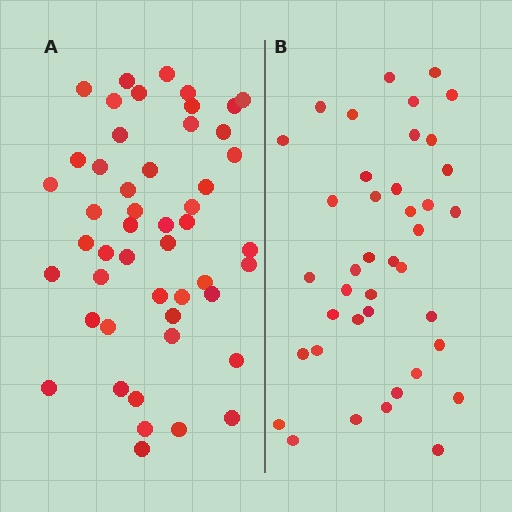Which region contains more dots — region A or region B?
Region A (the left region) has more dots.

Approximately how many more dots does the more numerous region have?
Region A has roughly 8 or so more dots than region B.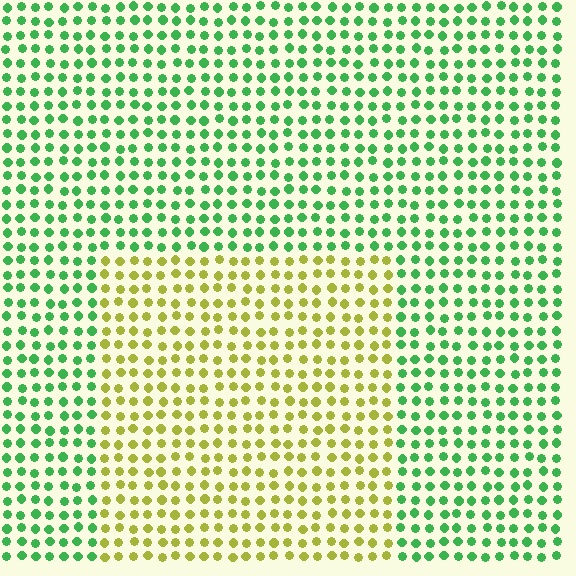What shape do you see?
I see a rectangle.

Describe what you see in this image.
The image is filled with small green elements in a uniform arrangement. A rectangle-shaped region is visible where the elements are tinted to a slightly different hue, forming a subtle color boundary.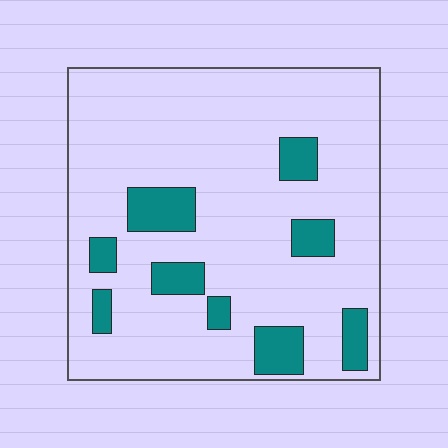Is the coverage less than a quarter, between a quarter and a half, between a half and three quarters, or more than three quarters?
Less than a quarter.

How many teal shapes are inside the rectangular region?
9.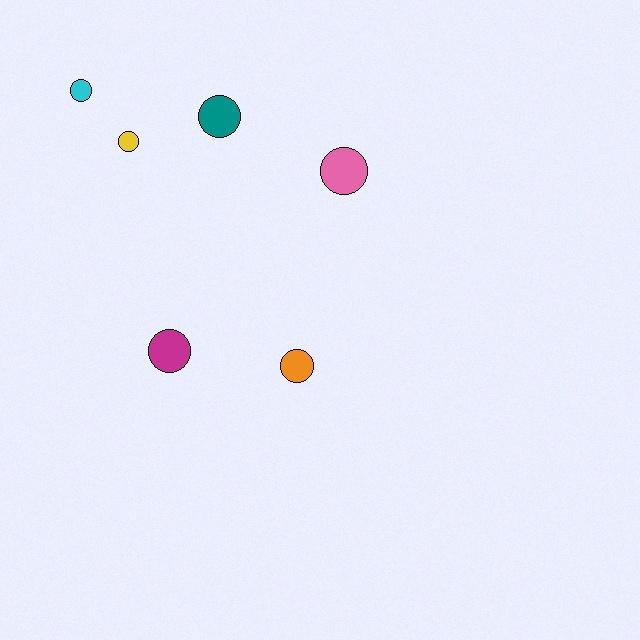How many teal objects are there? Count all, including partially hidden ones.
There is 1 teal object.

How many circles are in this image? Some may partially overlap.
There are 6 circles.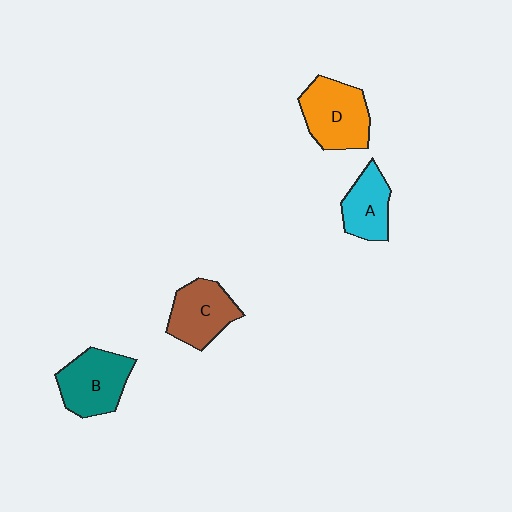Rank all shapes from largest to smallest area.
From largest to smallest: D (orange), B (teal), C (brown), A (cyan).